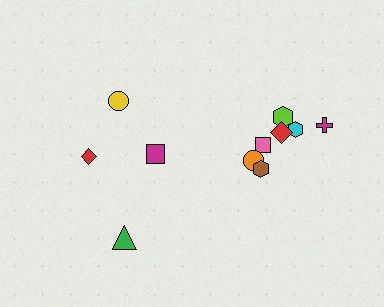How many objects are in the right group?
There are 7 objects.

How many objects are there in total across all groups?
There are 11 objects.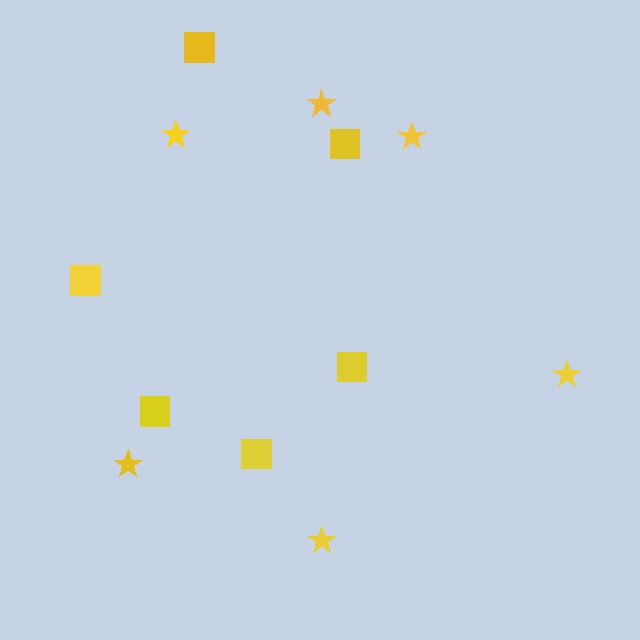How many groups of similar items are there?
There are 2 groups: one group of stars (6) and one group of squares (6).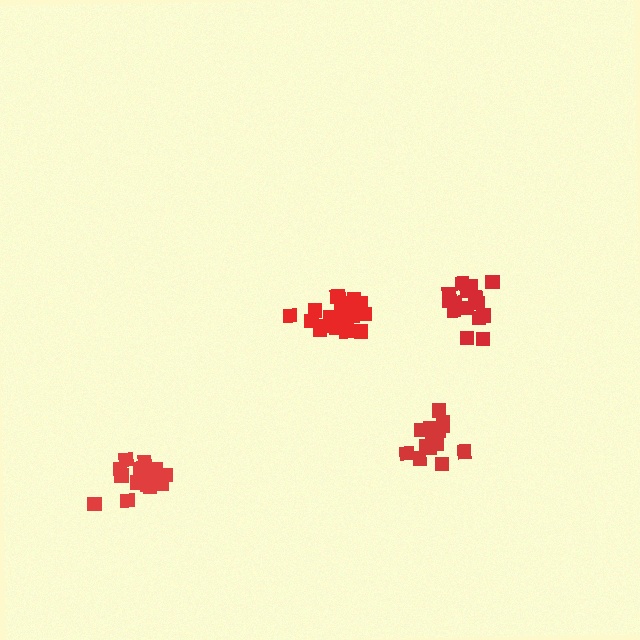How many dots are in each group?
Group 1: 14 dots, Group 2: 18 dots, Group 3: 16 dots, Group 4: 20 dots (68 total).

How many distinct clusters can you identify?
There are 4 distinct clusters.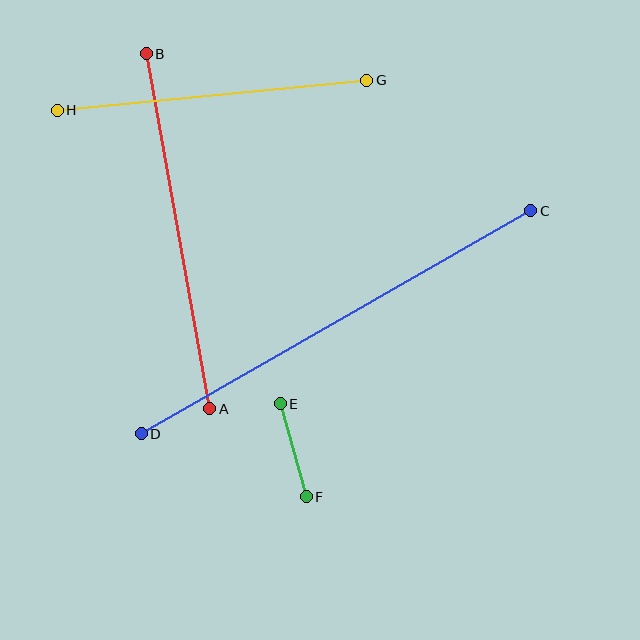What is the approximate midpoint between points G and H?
The midpoint is at approximately (212, 95) pixels.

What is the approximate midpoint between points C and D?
The midpoint is at approximately (336, 322) pixels.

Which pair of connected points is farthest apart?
Points C and D are farthest apart.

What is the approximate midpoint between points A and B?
The midpoint is at approximately (178, 231) pixels.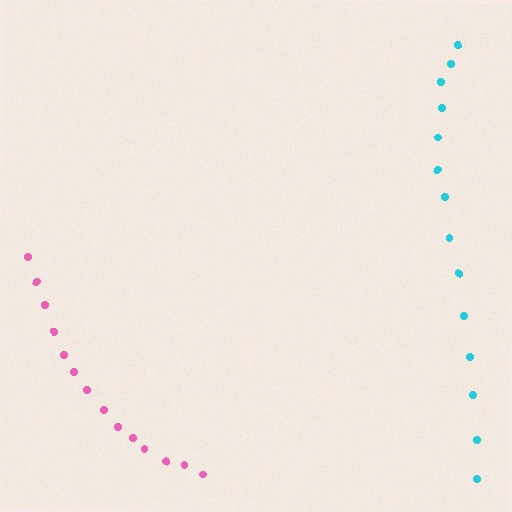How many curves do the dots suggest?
There are 2 distinct paths.